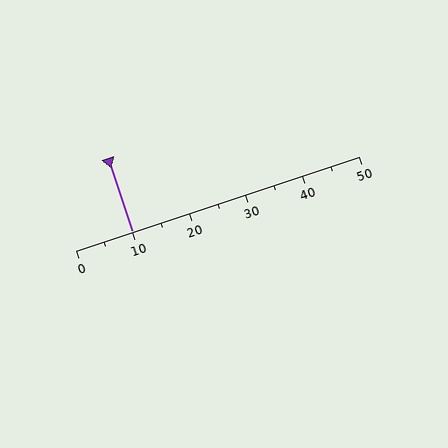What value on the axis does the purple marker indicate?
The marker indicates approximately 10.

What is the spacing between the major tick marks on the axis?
The major ticks are spaced 10 apart.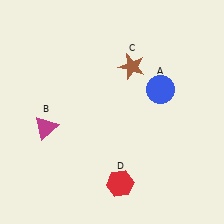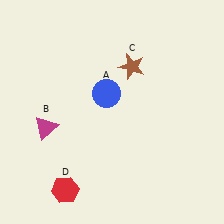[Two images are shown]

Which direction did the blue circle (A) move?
The blue circle (A) moved left.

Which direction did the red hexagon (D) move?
The red hexagon (D) moved left.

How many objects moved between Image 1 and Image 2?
2 objects moved between the two images.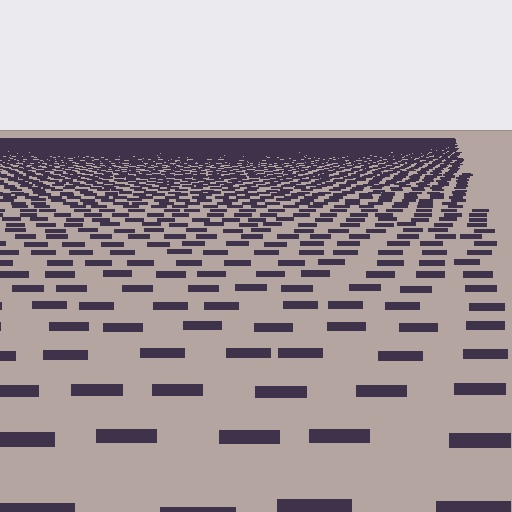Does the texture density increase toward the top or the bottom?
Density increases toward the top.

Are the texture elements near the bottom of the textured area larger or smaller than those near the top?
Larger. Near the bottom, elements are closer to the viewer and appear at a bigger on-screen size.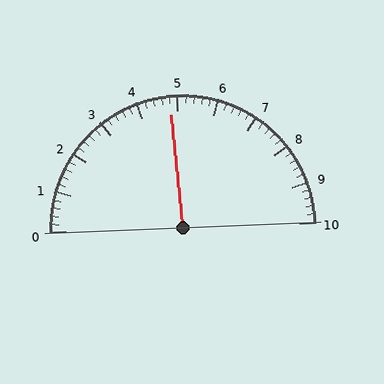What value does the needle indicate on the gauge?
The needle indicates approximately 4.8.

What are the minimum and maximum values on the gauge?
The gauge ranges from 0 to 10.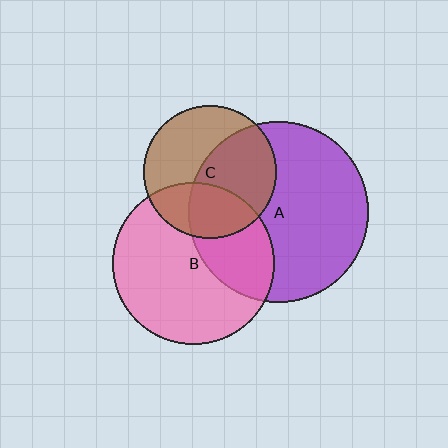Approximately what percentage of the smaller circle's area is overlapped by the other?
Approximately 30%.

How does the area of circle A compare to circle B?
Approximately 1.2 times.